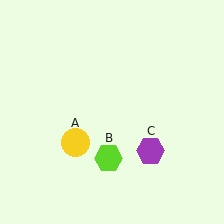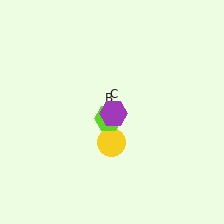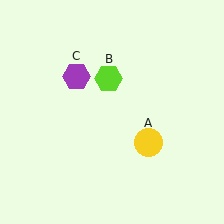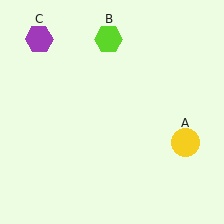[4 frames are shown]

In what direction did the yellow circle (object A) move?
The yellow circle (object A) moved right.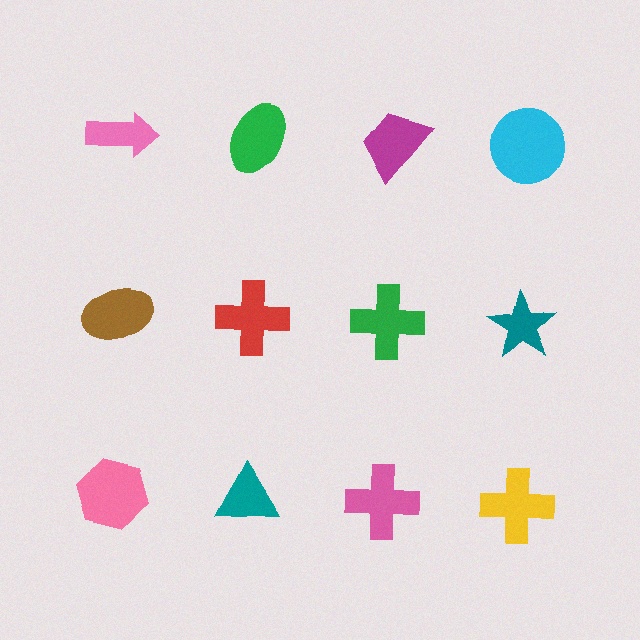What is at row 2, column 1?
A brown ellipse.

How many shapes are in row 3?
4 shapes.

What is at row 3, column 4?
A yellow cross.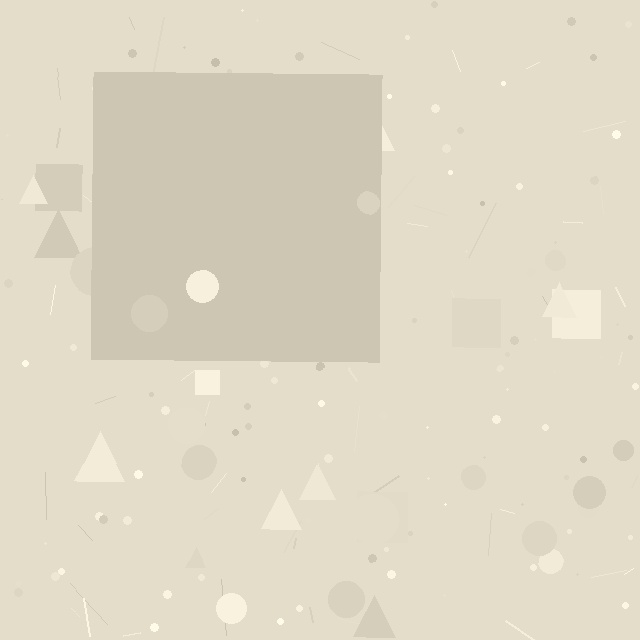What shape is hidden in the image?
A square is hidden in the image.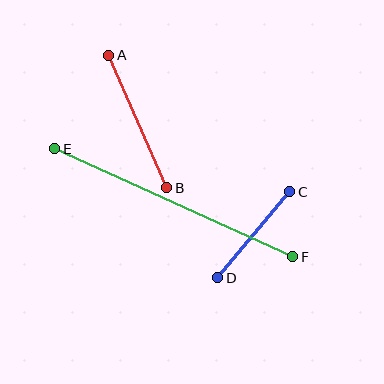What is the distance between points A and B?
The distance is approximately 145 pixels.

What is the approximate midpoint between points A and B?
The midpoint is at approximately (138, 122) pixels.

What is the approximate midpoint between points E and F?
The midpoint is at approximately (174, 203) pixels.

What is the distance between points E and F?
The distance is approximately 261 pixels.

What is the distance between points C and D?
The distance is approximately 112 pixels.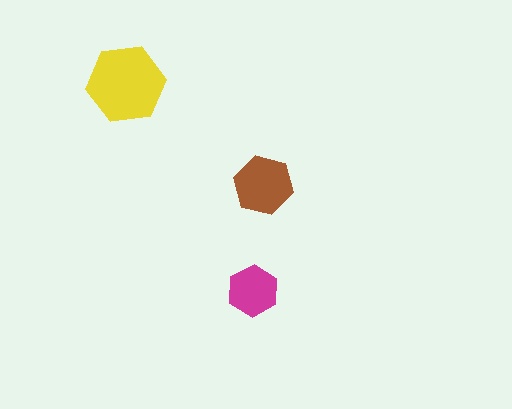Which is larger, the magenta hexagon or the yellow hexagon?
The yellow one.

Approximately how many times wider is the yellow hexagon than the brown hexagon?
About 1.5 times wider.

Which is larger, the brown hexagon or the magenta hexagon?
The brown one.